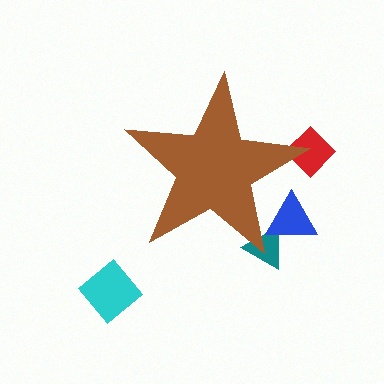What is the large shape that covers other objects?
A brown star.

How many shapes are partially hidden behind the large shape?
3 shapes are partially hidden.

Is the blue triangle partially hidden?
Yes, the blue triangle is partially hidden behind the brown star.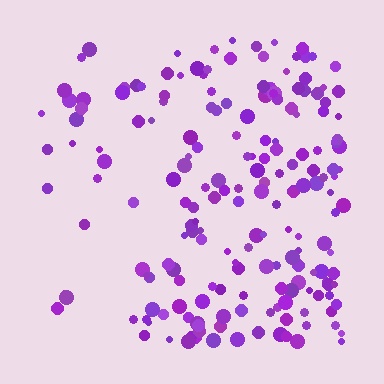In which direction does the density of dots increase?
From left to right, with the right side densest.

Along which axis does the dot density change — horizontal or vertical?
Horizontal.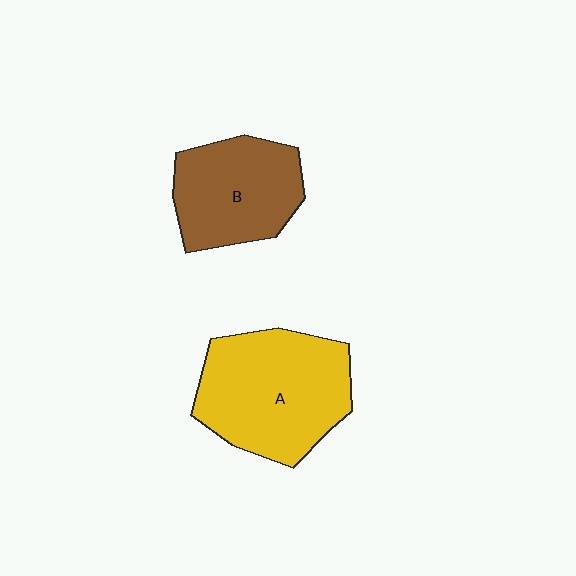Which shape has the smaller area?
Shape B (brown).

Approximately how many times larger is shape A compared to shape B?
Approximately 1.4 times.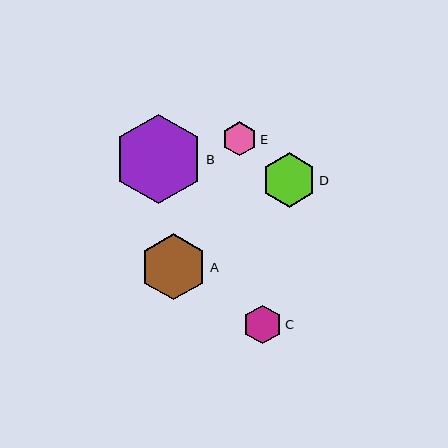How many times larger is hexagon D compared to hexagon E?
Hexagon D is approximately 1.6 times the size of hexagon E.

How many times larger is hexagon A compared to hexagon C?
Hexagon A is approximately 1.7 times the size of hexagon C.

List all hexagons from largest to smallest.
From largest to smallest: B, A, D, C, E.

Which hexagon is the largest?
Hexagon B is the largest with a size of approximately 89 pixels.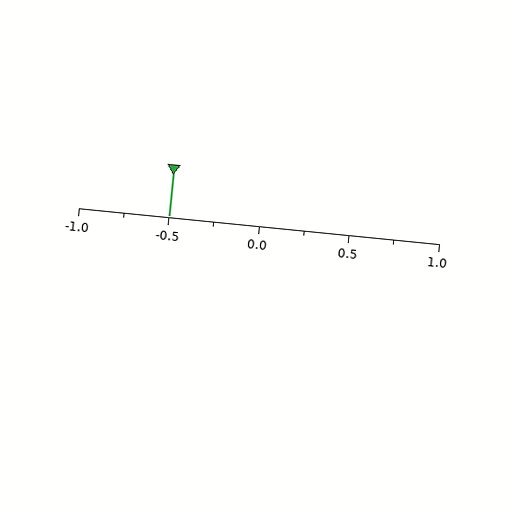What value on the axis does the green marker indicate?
The marker indicates approximately -0.5.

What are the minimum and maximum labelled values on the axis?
The axis runs from -1.0 to 1.0.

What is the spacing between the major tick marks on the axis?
The major ticks are spaced 0.5 apart.